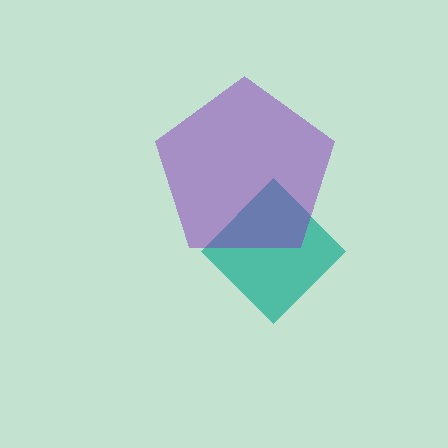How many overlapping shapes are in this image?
There are 2 overlapping shapes in the image.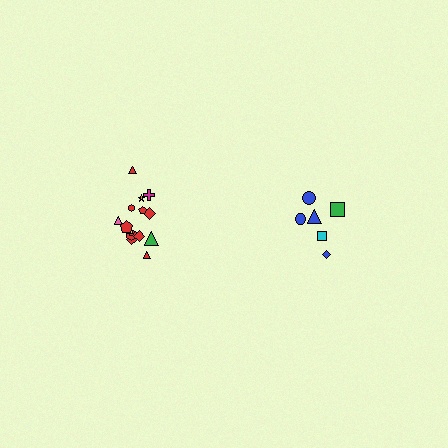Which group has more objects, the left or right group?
The left group.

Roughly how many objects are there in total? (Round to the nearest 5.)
Roughly 20 objects in total.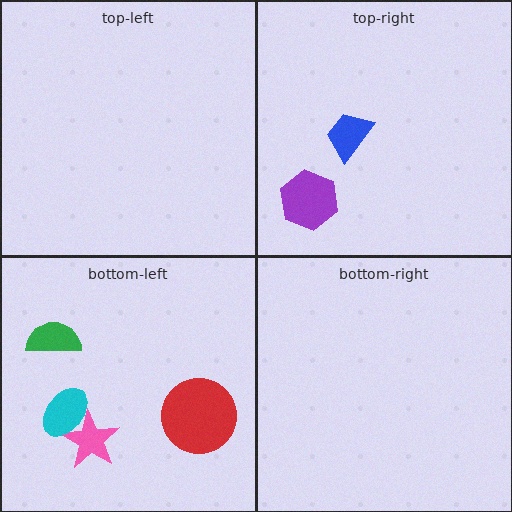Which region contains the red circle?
The bottom-left region.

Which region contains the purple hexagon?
The top-right region.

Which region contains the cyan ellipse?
The bottom-left region.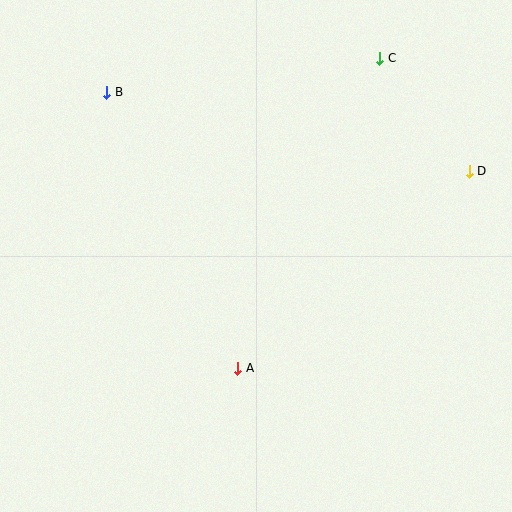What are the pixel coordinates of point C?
Point C is at (380, 58).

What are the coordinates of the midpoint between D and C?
The midpoint between D and C is at (424, 115).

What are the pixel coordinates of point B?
Point B is at (107, 92).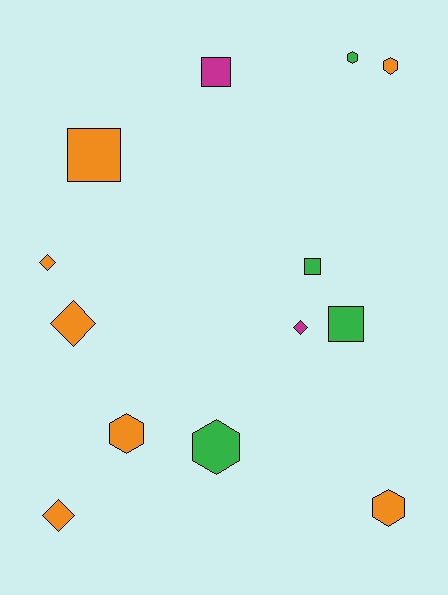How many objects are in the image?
There are 13 objects.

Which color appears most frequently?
Orange, with 7 objects.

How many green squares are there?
There are 2 green squares.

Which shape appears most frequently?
Hexagon, with 5 objects.